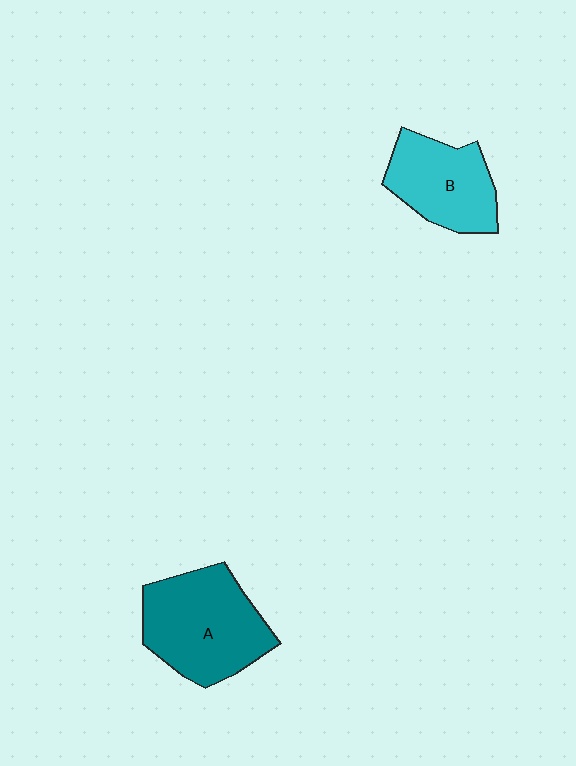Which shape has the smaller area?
Shape B (cyan).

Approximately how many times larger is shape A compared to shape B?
Approximately 1.4 times.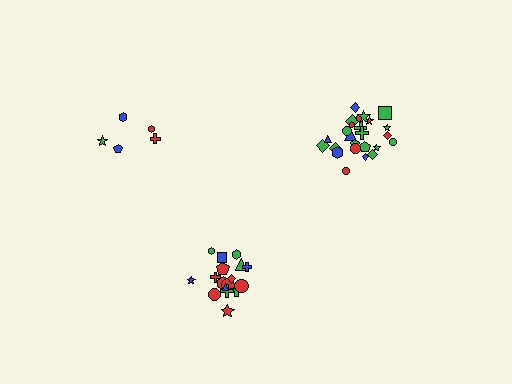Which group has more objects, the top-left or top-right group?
The top-right group.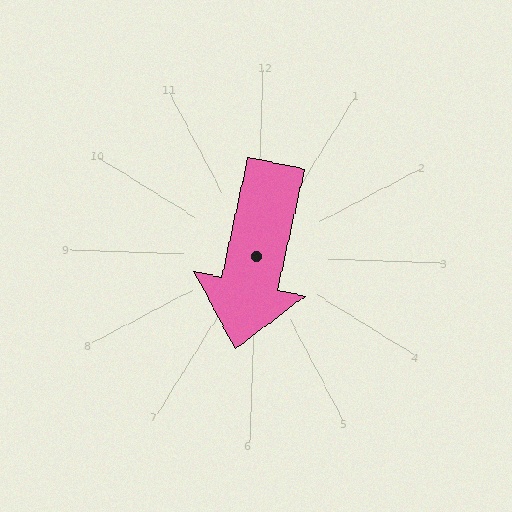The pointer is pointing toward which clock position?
Roughly 6 o'clock.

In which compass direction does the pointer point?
South.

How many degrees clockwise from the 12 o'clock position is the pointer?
Approximately 190 degrees.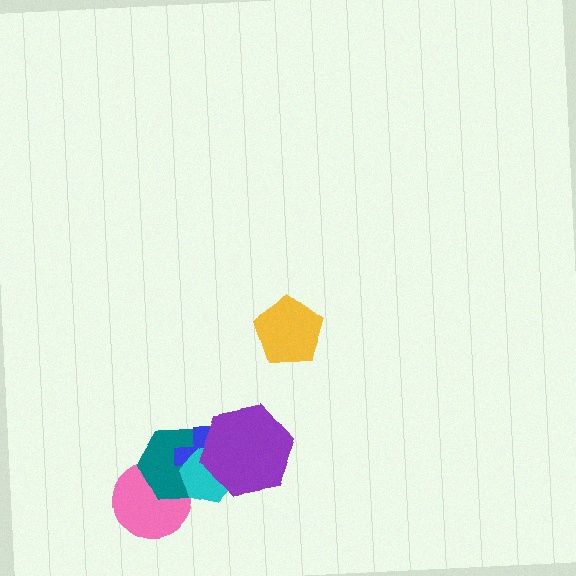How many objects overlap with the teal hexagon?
4 objects overlap with the teal hexagon.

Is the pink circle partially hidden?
Yes, it is partially covered by another shape.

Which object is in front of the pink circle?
The teal hexagon is in front of the pink circle.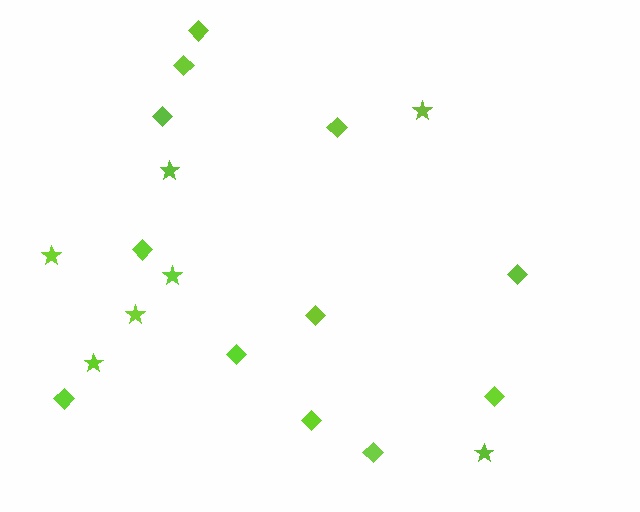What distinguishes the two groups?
There are 2 groups: one group of diamonds (12) and one group of stars (7).